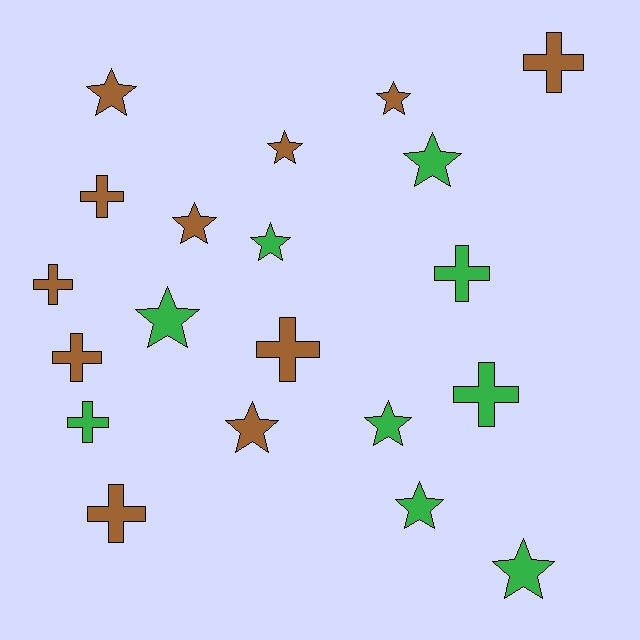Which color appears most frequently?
Brown, with 11 objects.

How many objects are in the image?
There are 20 objects.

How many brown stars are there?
There are 5 brown stars.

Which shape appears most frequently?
Star, with 11 objects.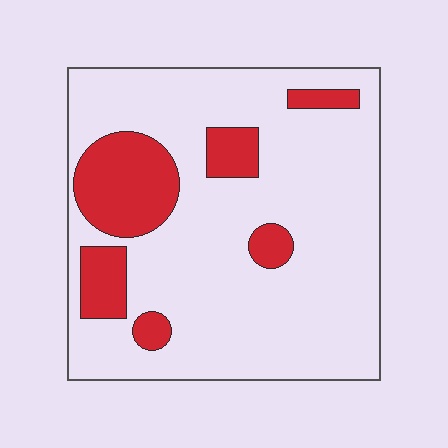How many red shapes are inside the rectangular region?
6.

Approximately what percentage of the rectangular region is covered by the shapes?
Approximately 20%.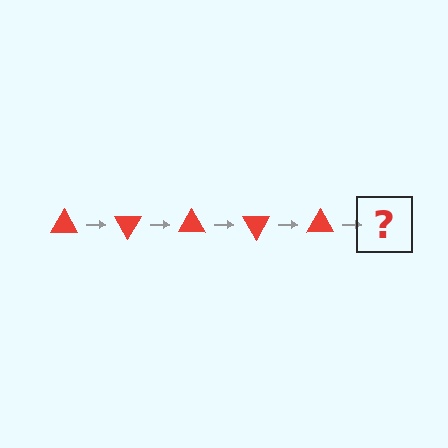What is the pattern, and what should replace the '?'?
The pattern is that the triangle rotates 60 degrees each step. The '?' should be a red triangle rotated 300 degrees.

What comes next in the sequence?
The next element should be a red triangle rotated 300 degrees.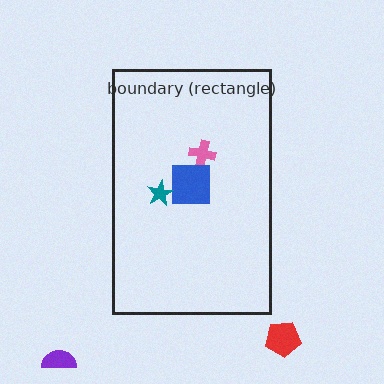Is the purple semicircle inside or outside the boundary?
Outside.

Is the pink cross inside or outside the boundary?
Inside.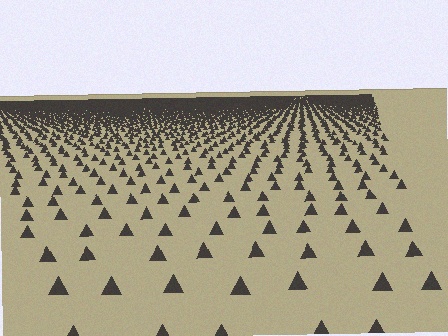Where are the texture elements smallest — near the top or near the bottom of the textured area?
Near the top.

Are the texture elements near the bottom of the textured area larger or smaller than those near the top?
Larger. Near the bottom, elements are closer to the viewer and appear at a bigger on-screen size.